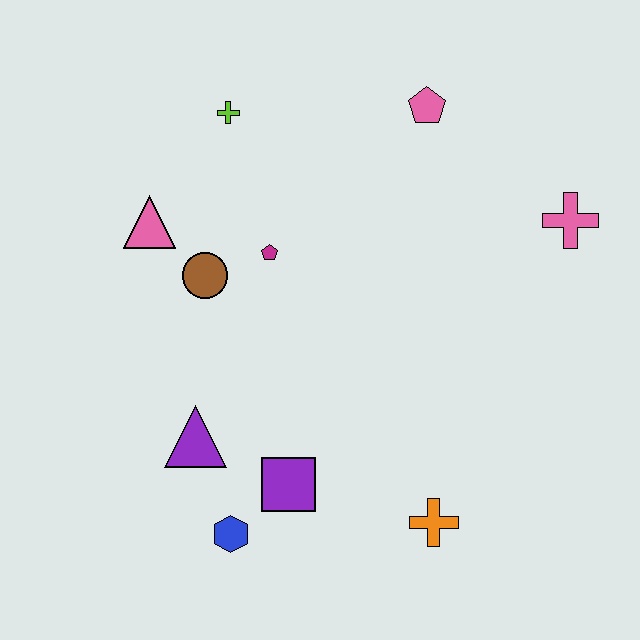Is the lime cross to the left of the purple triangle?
No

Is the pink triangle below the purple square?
No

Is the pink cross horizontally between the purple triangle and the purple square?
No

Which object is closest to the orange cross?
The purple square is closest to the orange cross.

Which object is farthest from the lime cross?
The orange cross is farthest from the lime cross.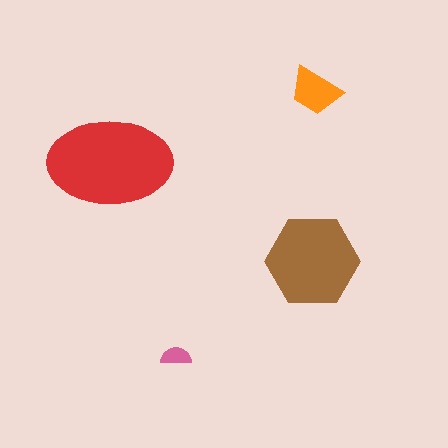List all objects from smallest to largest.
The pink semicircle, the orange trapezoid, the brown hexagon, the red ellipse.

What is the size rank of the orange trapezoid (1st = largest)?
3rd.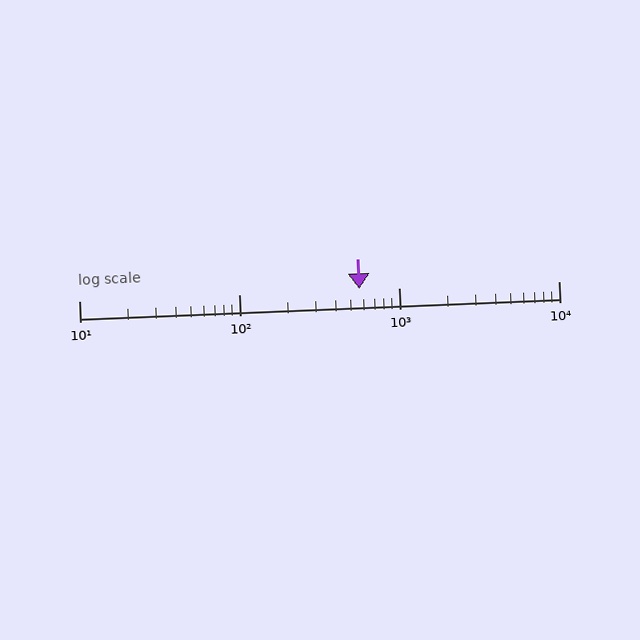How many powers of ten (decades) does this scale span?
The scale spans 3 decades, from 10 to 10000.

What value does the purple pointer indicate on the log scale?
The pointer indicates approximately 570.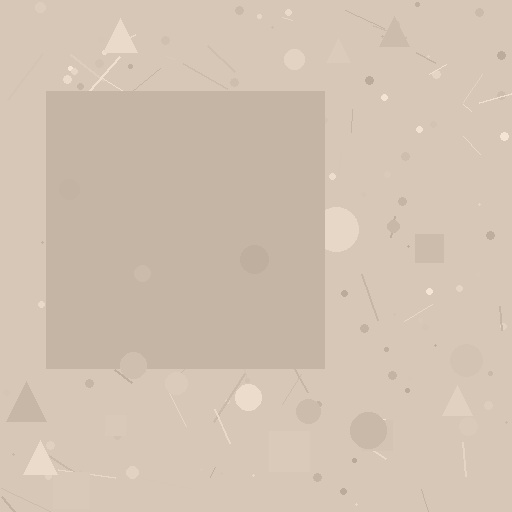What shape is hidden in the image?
A square is hidden in the image.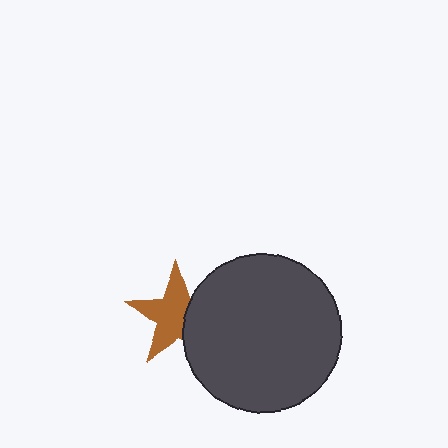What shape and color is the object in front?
The object in front is a dark gray circle.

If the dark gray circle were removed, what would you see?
You would see the complete brown star.